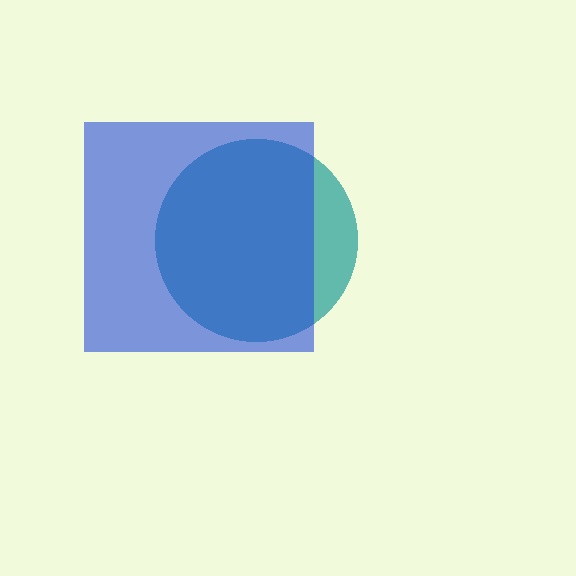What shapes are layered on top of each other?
The layered shapes are: a teal circle, a blue square.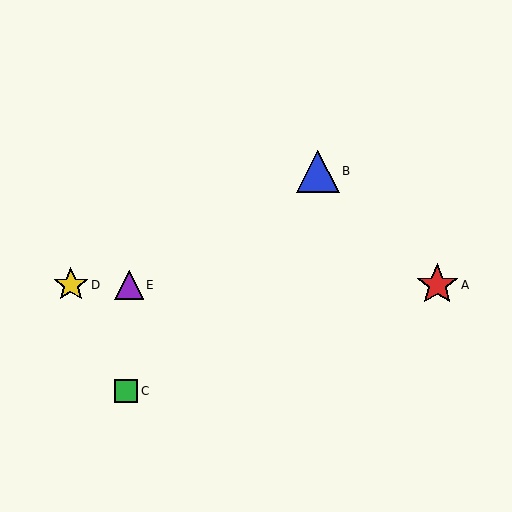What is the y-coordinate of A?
Object A is at y≈285.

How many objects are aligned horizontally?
3 objects (A, D, E) are aligned horizontally.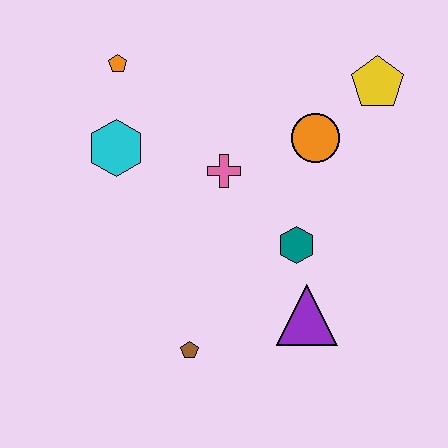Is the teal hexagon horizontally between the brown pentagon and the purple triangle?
Yes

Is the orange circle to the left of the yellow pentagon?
Yes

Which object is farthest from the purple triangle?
The orange pentagon is farthest from the purple triangle.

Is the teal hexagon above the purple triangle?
Yes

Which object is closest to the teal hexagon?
The purple triangle is closest to the teal hexagon.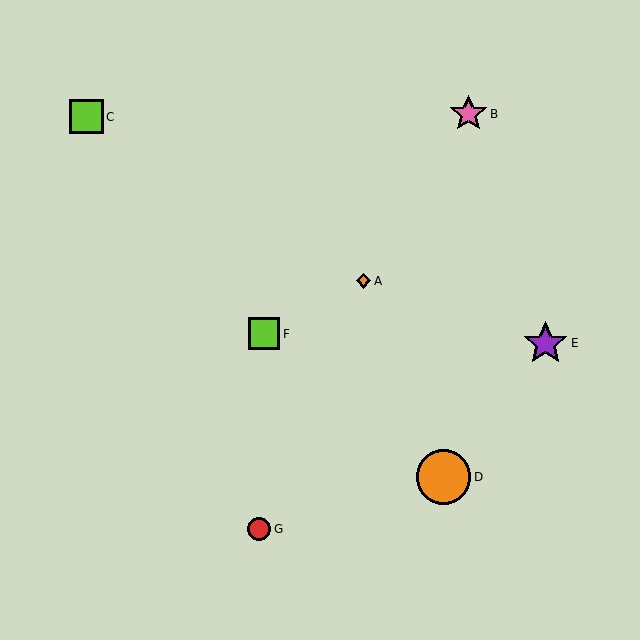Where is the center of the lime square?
The center of the lime square is at (264, 334).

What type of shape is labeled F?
Shape F is a lime square.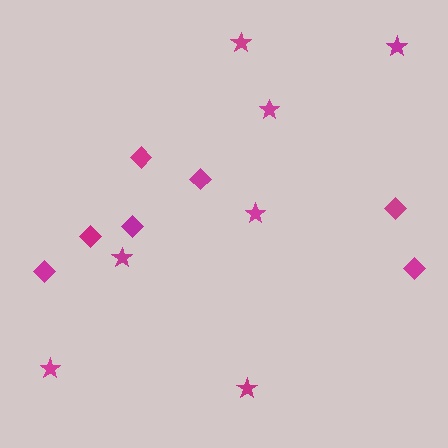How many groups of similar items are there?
There are 2 groups: one group of diamonds (7) and one group of stars (7).